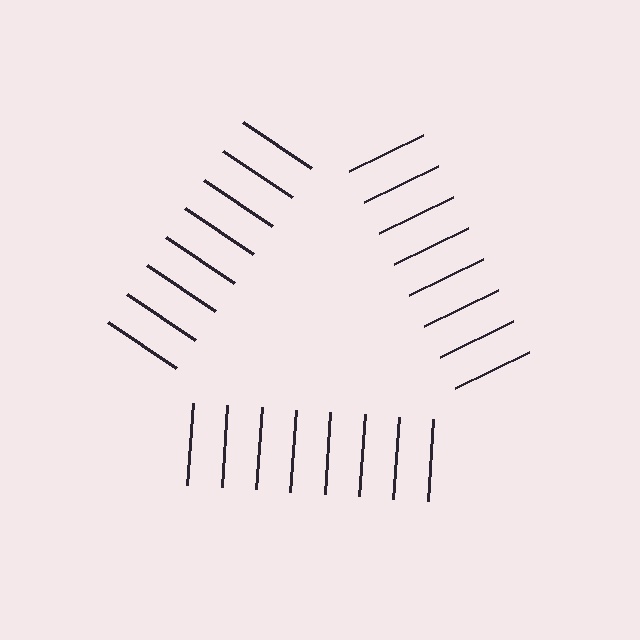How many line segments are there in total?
24 — 8 along each of the 3 edges.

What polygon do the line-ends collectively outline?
An illusory triangle — the line segments terminate on its edges but no continuous stroke is drawn.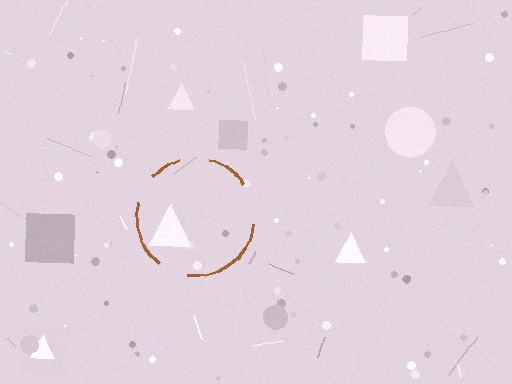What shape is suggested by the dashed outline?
The dashed outline suggests a circle.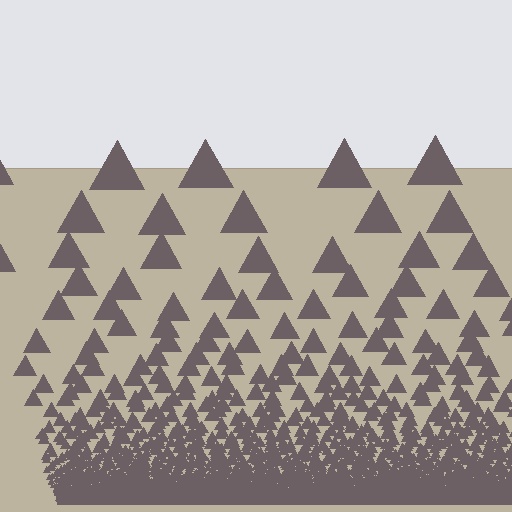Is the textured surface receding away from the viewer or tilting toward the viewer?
The surface appears to tilt toward the viewer. Texture elements get larger and sparser toward the top.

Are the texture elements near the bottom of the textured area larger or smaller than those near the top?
Smaller. The gradient is inverted — elements near the bottom are smaller and denser.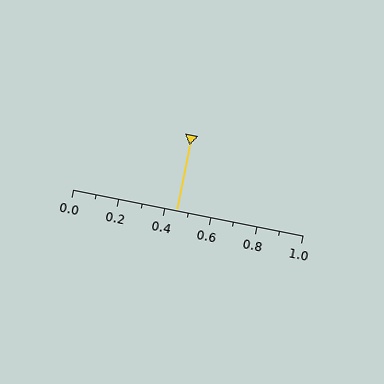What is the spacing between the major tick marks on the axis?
The major ticks are spaced 0.2 apart.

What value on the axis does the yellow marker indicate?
The marker indicates approximately 0.45.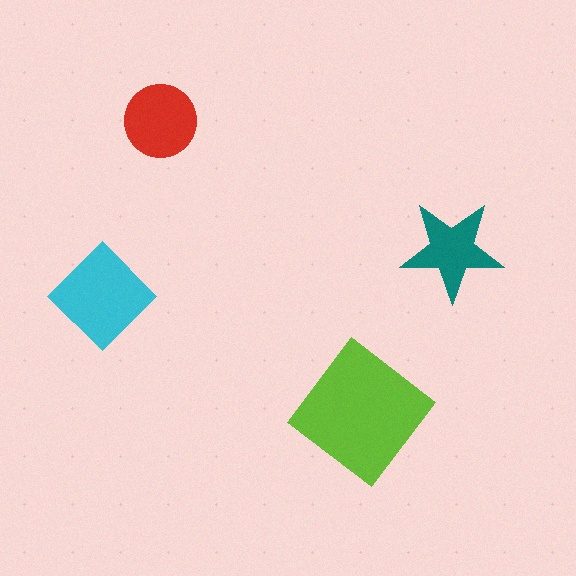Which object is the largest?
The lime diamond.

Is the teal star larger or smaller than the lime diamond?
Smaller.